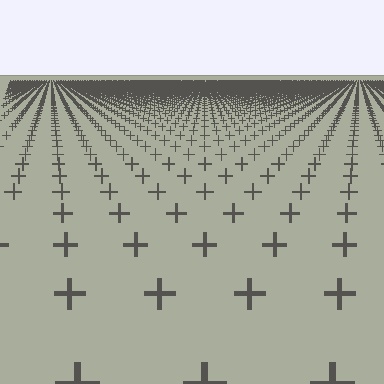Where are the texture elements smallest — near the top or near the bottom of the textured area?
Near the top.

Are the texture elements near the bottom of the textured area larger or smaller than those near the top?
Larger. Near the bottom, elements are closer to the viewer and appear at a bigger on-screen size.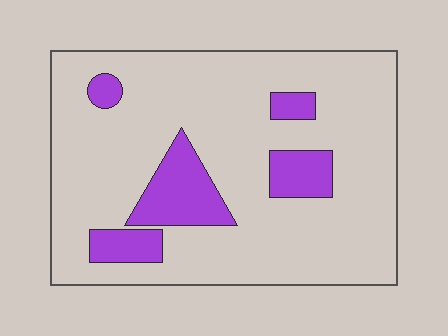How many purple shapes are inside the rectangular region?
5.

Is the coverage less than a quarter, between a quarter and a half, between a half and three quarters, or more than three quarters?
Less than a quarter.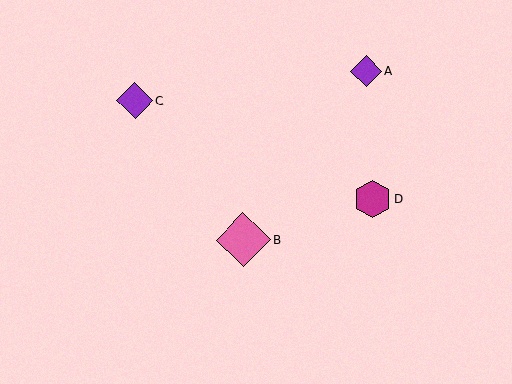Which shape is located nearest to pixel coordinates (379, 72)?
The purple diamond (labeled A) at (366, 71) is nearest to that location.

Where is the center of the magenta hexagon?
The center of the magenta hexagon is at (373, 199).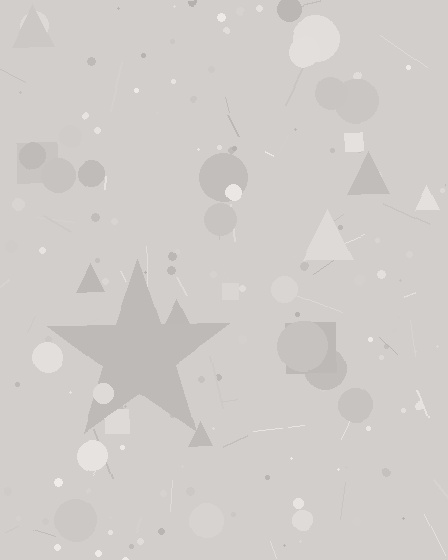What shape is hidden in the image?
A star is hidden in the image.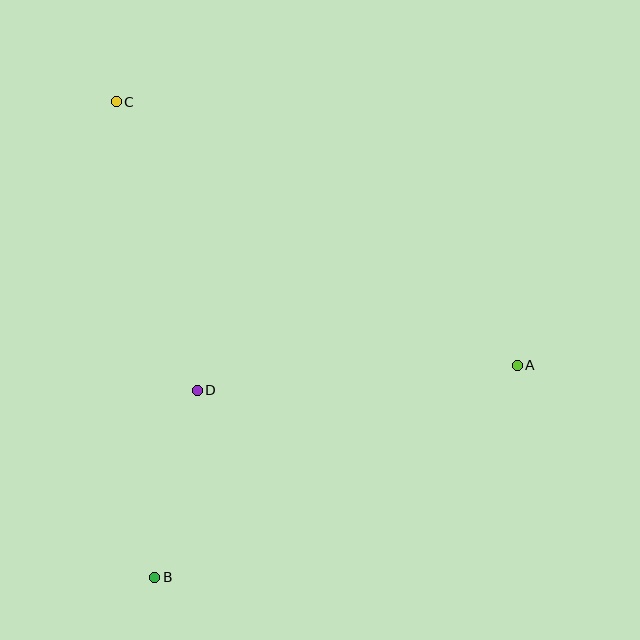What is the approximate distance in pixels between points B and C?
The distance between B and C is approximately 477 pixels.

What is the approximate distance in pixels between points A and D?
The distance between A and D is approximately 321 pixels.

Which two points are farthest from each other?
Points A and C are farthest from each other.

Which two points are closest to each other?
Points B and D are closest to each other.